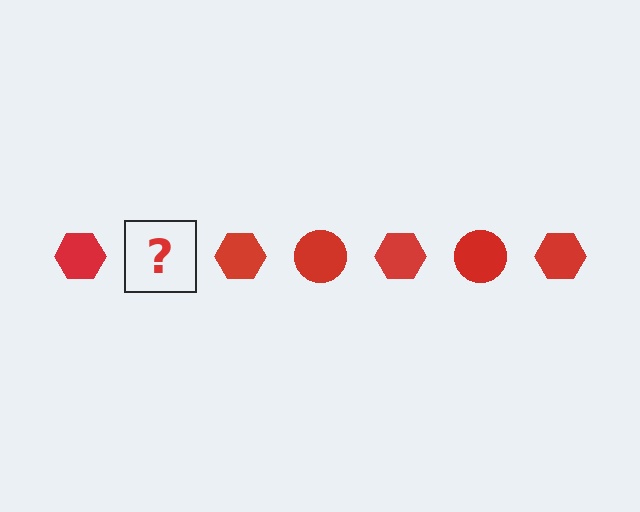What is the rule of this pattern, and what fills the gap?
The rule is that the pattern cycles through hexagon, circle shapes in red. The gap should be filled with a red circle.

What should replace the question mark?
The question mark should be replaced with a red circle.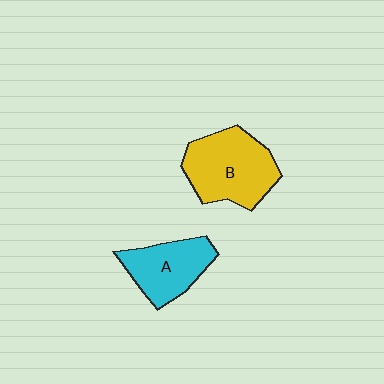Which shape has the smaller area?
Shape A (cyan).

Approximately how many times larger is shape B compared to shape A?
Approximately 1.4 times.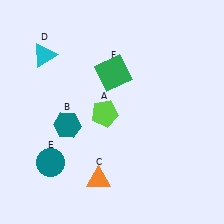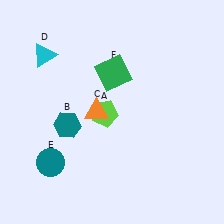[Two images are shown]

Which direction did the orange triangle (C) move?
The orange triangle (C) moved up.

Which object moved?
The orange triangle (C) moved up.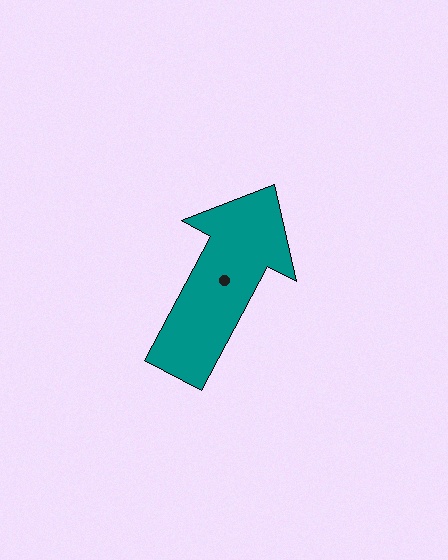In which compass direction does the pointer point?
Northeast.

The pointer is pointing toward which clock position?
Roughly 1 o'clock.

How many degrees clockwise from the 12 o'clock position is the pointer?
Approximately 28 degrees.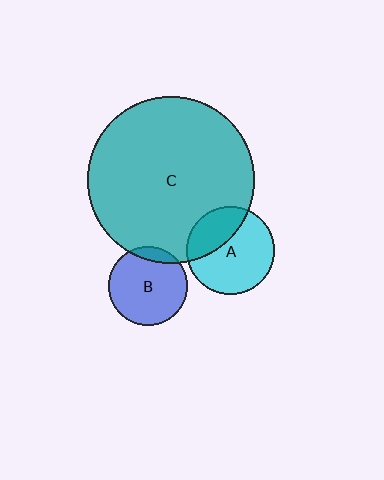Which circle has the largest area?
Circle C (teal).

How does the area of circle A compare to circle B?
Approximately 1.2 times.